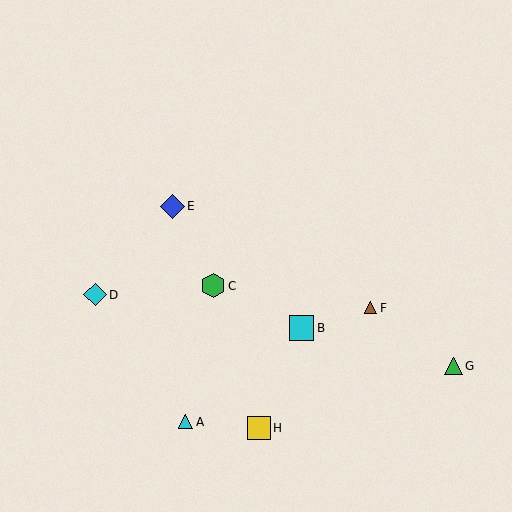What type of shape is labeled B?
Shape B is a cyan square.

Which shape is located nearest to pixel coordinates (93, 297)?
The cyan diamond (labeled D) at (95, 295) is nearest to that location.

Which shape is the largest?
The cyan square (labeled B) is the largest.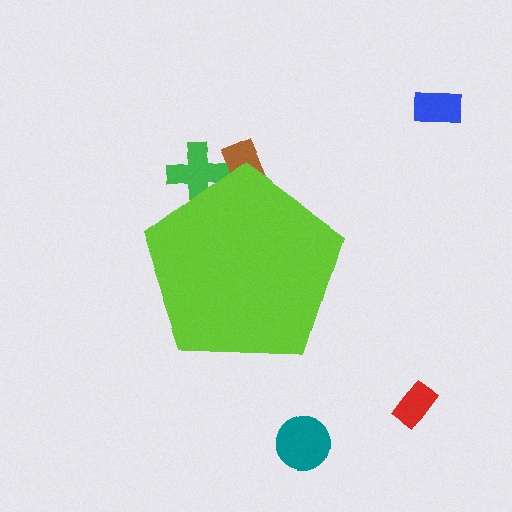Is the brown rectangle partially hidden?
Yes, the brown rectangle is partially hidden behind the lime pentagon.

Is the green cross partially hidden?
Yes, the green cross is partially hidden behind the lime pentagon.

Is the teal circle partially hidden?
No, the teal circle is fully visible.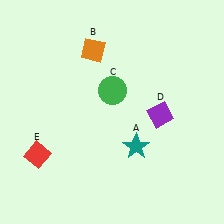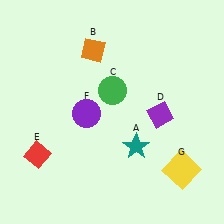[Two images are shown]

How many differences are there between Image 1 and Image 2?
There are 2 differences between the two images.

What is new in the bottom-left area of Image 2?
A purple circle (F) was added in the bottom-left area of Image 2.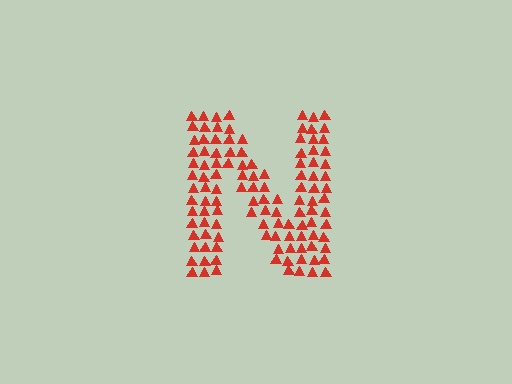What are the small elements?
The small elements are triangles.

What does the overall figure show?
The overall figure shows the letter N.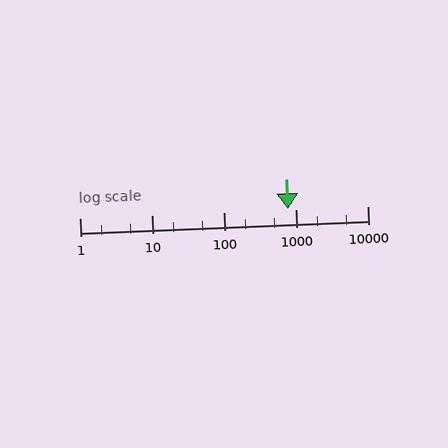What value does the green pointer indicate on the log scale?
The pointer indicates approximately 780.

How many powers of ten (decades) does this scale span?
The scale spans 4 decades, from 1 to 10000.